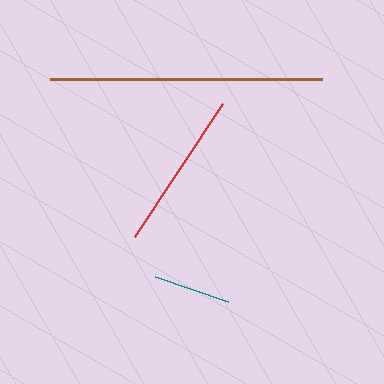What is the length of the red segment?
The red segment is approximately 160 pixels long.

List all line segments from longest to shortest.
From longest to shortest: brown, red, teal.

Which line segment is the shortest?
The teal line is the shortest at approximately 77 pixels.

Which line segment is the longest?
The brown line is the longest at approximately 273 pixels.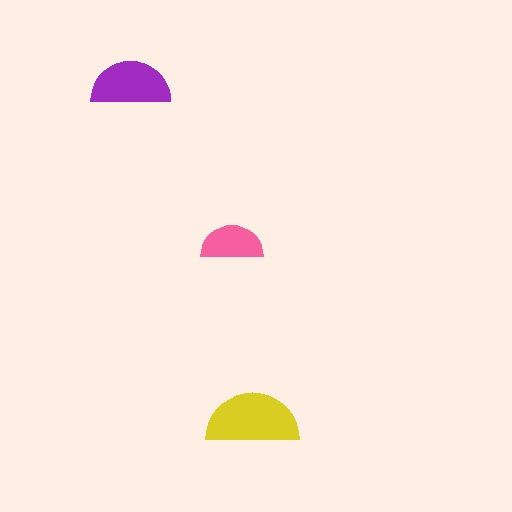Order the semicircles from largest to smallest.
the yellow one, the purple one, the pink one.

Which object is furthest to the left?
The purple semicircle is leftmost.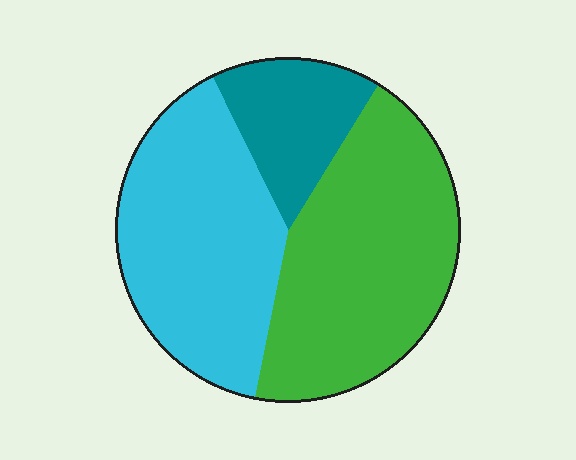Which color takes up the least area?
Teal, at roughly 15%.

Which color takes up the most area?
Green, at roughly 45%.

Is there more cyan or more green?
Green.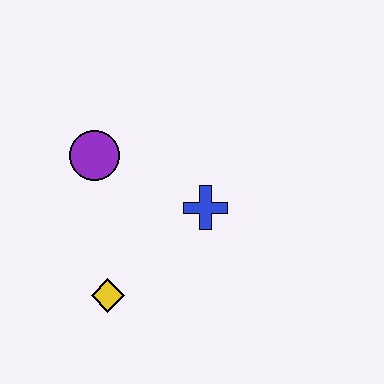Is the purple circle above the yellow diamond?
Yes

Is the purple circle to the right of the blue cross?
No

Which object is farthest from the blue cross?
The yellow diamond is farthest from the blue cross.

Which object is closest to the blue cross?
The purple circle is closest to the blue cross.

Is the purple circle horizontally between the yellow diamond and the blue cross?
No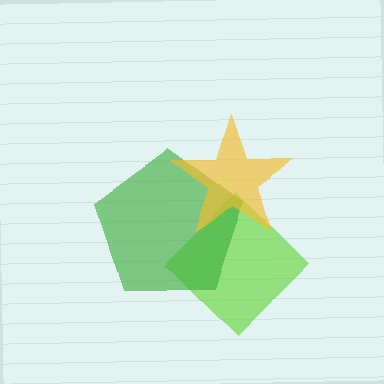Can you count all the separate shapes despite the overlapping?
Yes, there are 3 separate shapes.